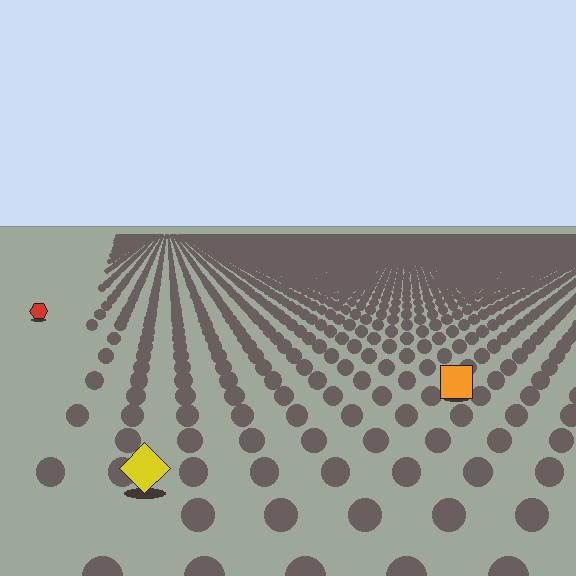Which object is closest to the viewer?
The yellow diamond is closest. The texture marks near it are larger and more spread out.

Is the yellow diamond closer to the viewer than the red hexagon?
Yes. The yellow diamond is closer — you can tell from the texture gradient: the ground texture is coarser near it.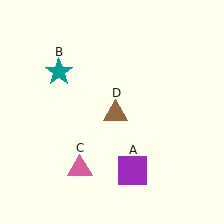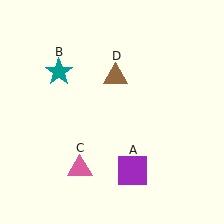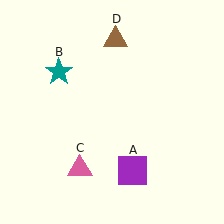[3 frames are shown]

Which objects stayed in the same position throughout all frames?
Purple square (object A) and teal star (object B) and pink triangle (object C) remained stationary.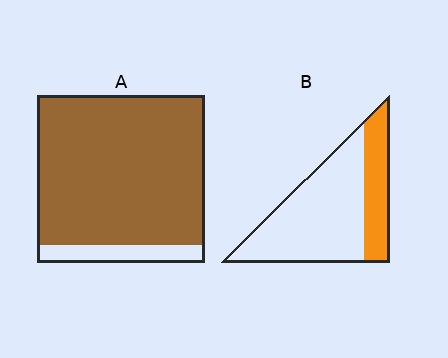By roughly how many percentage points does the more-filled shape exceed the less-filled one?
By roughly 60 percentage points (A over B).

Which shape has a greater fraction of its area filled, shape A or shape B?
Shape A.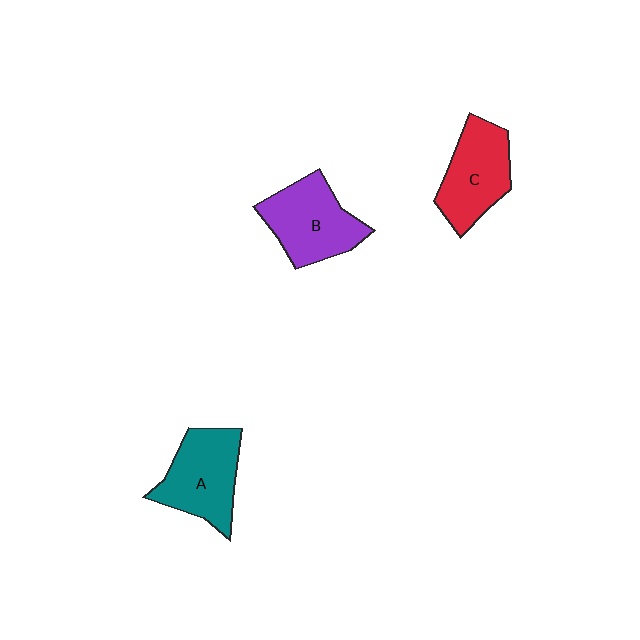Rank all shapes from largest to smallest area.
From largest to smallest: B (purple), A (teal), C (red).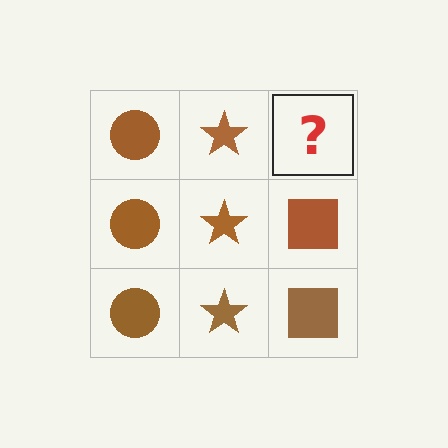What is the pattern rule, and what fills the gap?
The rule is that each column has a consistent shape. The gap should be filled with a brown square.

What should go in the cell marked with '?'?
The missing cell should contain a brown square.